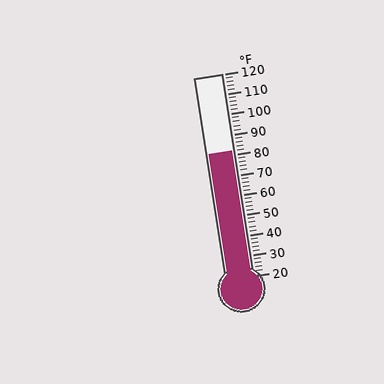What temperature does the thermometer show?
The thermometer shows approximately 82°F.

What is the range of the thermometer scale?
The thermometer scale ranges from 20°F to 120°F.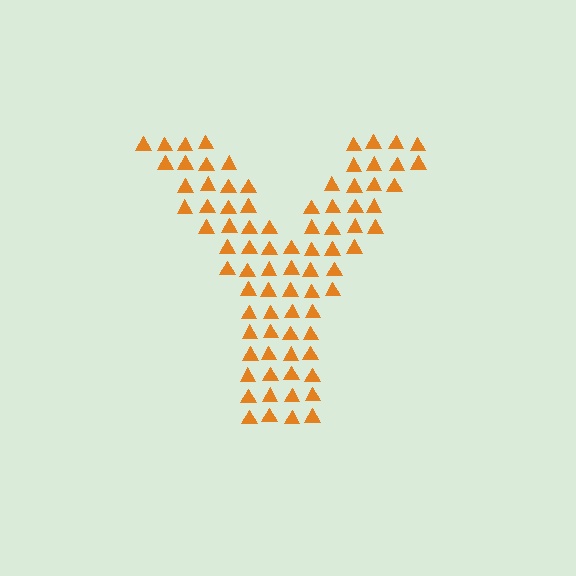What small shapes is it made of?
It is made of small triangles.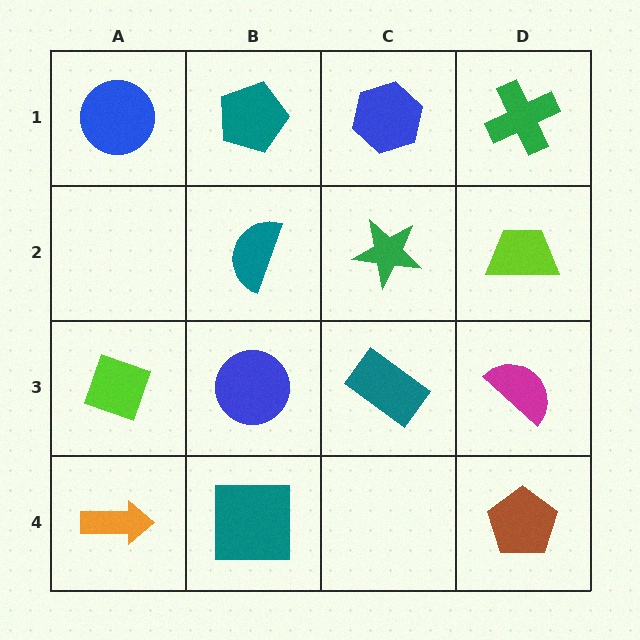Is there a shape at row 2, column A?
No, that cell is empty.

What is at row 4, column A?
An orange arrow.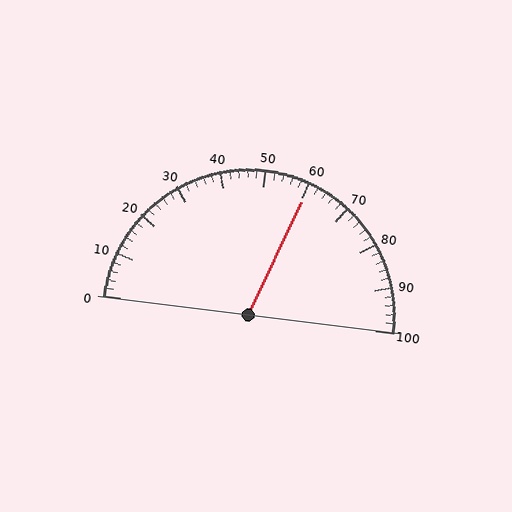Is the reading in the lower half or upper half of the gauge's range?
The reading is in the upper half of the range (0 to 100).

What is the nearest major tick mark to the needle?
The nearest major tick mark is 60.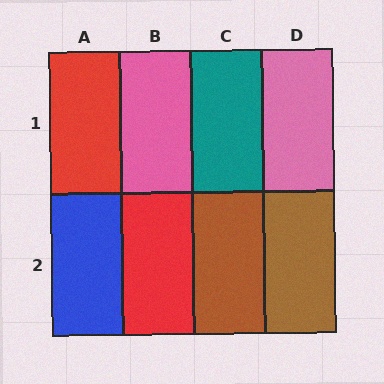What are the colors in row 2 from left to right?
Blue, red, brown, brown.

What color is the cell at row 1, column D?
Pink.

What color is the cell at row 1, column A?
Red.